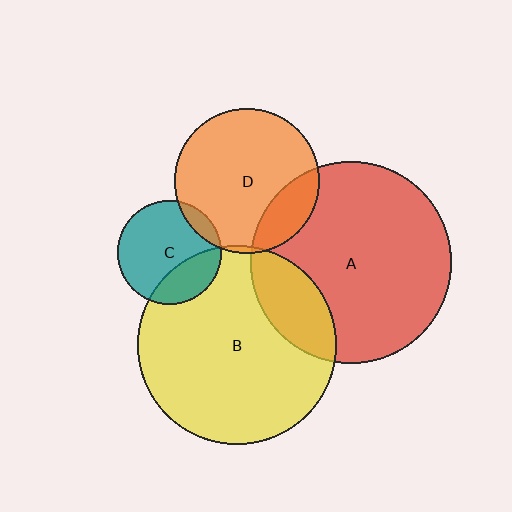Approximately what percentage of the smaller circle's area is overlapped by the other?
Approximately 20%.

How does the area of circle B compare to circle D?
Approximately 1.9 times.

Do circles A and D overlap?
Yes.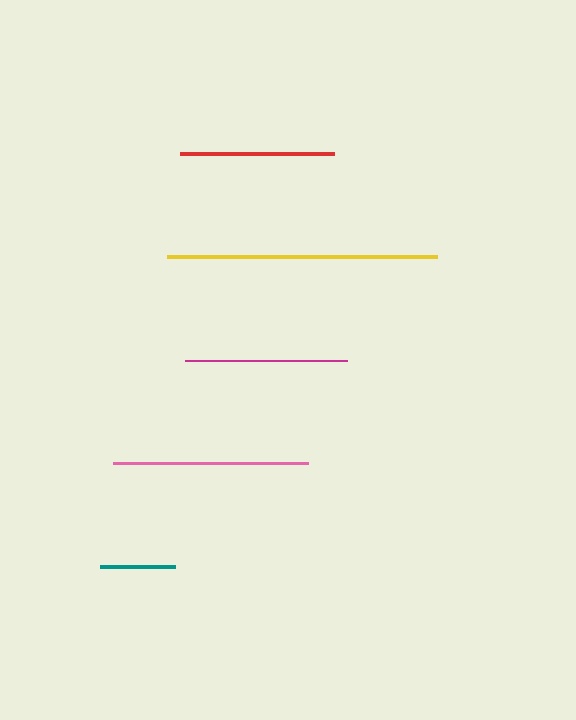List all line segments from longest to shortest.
From longest to shortest: yellow, pink, magenta, red, teal.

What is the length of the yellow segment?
The yellow segment is approximately 270 pixels long.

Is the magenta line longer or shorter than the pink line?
The pink line is longer than the magenta line.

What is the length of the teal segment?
The teal segment is approximately 76 pixels long.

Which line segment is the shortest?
The teal line is the shortest at approximately 76 pixels.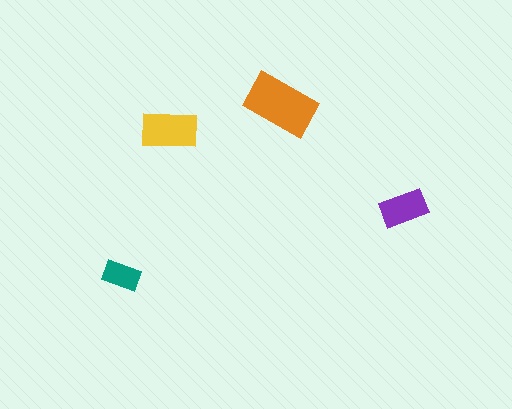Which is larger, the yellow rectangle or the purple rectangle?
The yellow one.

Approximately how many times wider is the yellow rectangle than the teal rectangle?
About 1.5 times wider.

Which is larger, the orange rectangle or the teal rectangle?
The orange one.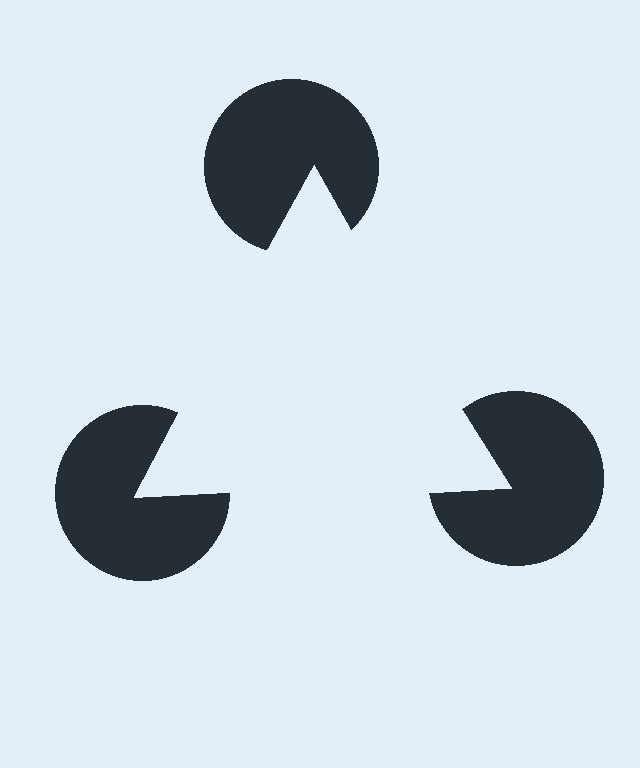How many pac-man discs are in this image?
There are 3 — one at each vertex of the illusory triangle.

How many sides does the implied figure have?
3 sides.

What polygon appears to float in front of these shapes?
An illusory triangle — its edges are inferred from the aligned wedge cuts in the pac-man discs, not physically drawn.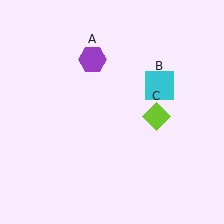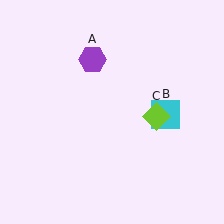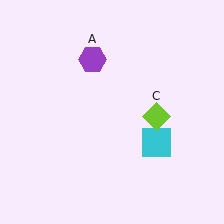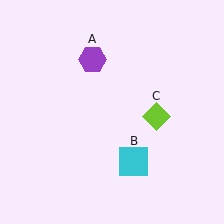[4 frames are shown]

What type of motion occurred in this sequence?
The cyan square (object B) rotated clockwise around the center of the scene.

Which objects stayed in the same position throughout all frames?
Purple hexagon (object A) and lime diamond (object C) remained stationary.